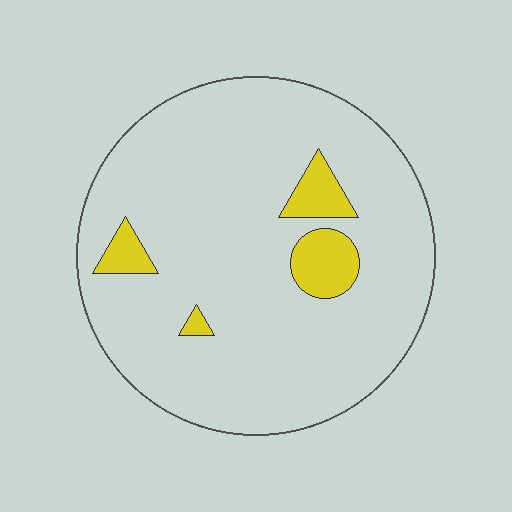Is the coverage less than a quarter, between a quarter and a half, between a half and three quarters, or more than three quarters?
Less than a quarter.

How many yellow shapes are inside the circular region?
4.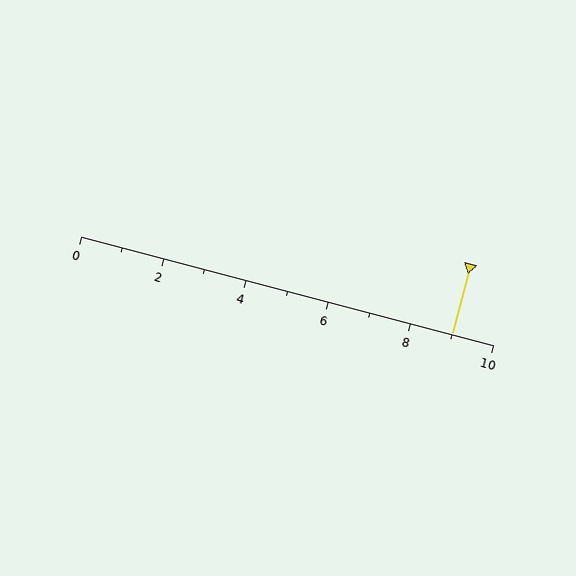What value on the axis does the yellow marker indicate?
The marker indicates approximately 9.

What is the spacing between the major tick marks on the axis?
The major ticks are spaced 2 apart.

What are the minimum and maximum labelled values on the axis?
The axis runs from 0 to 10.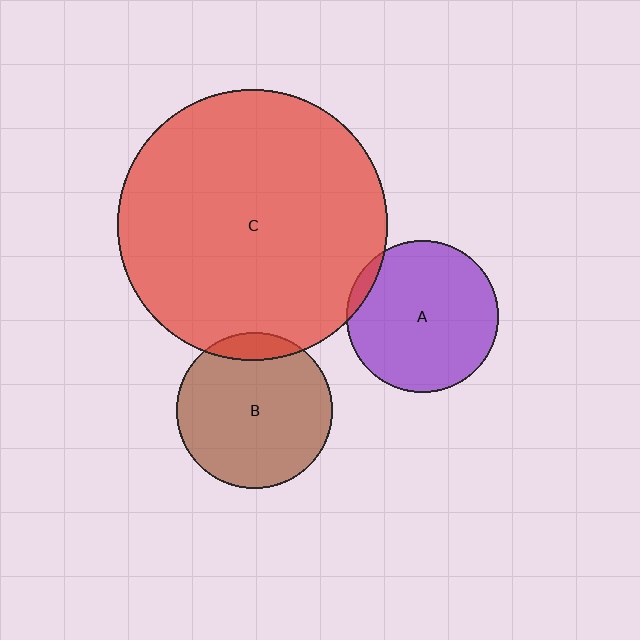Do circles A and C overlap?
Yes.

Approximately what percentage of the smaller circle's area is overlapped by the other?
Approximately 5%.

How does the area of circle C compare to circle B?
Approximately 3.0 times.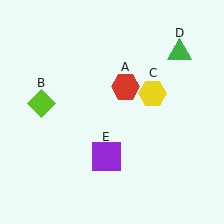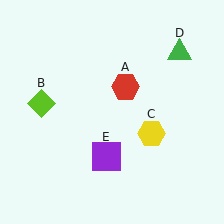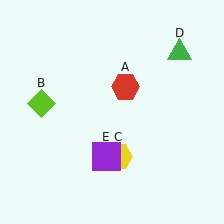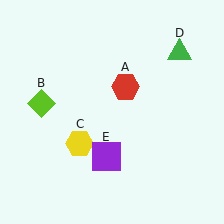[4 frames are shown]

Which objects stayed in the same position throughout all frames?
Red hexagon (object A) and lime diamond (object B) and green triangle (object D) and purple square (object E) remained stationary.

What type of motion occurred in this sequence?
The yellow hexagon (object C) rotated clockwise around the center of the scene.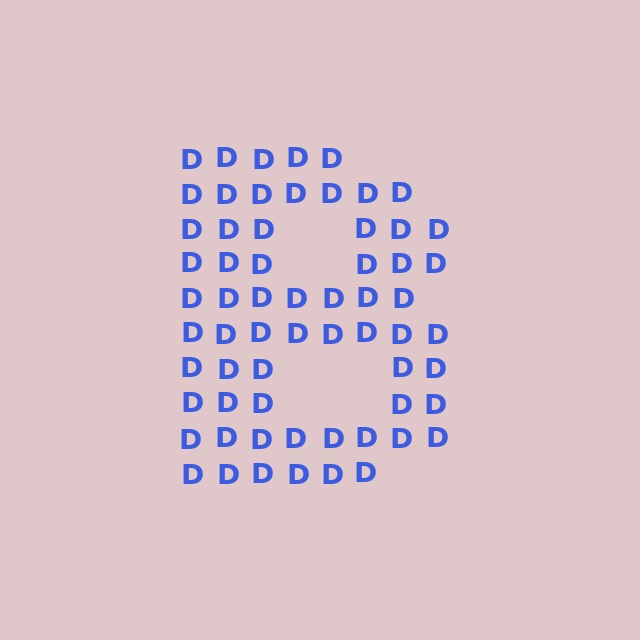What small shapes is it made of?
It is made of small letter D's.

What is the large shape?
The large shape is the letter B.